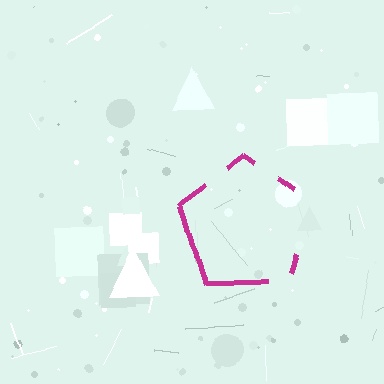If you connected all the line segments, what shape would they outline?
They would outline a pentagon.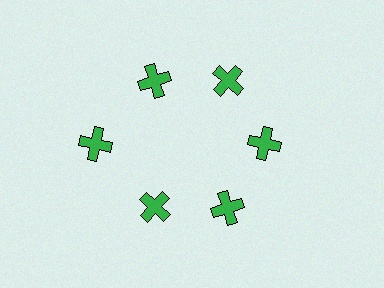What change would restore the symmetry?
The symmetry would be restored by moving it inward, back onto the ring so that all 6 crosses sit at equal angles and equal distance from the center.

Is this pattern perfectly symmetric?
No. The 6 green crosses are arranged in a ring, but one element near the 9 o'clock position is pushed outward from the center, breaking the 6-fold rotational symmetry.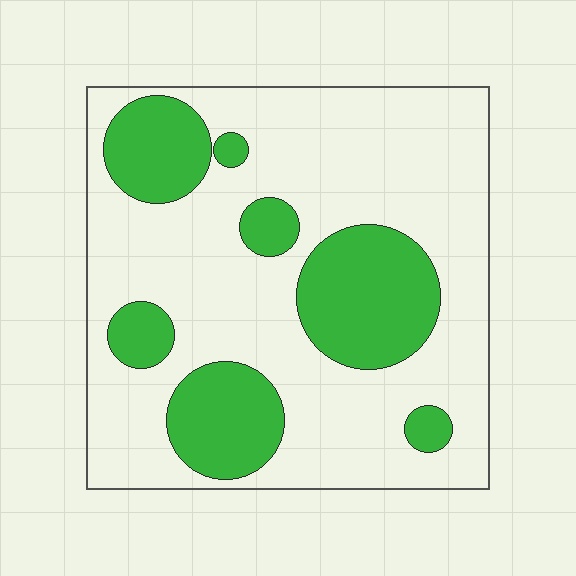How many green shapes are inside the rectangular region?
7.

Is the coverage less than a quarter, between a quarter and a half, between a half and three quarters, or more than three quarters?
Between a quarter and a half.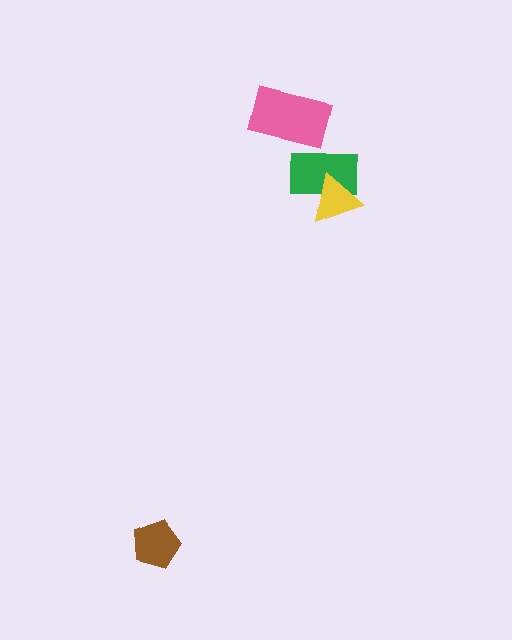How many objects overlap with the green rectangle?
1 object overlaps with the green rectangle.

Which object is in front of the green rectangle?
The yellow triangle is in front of the green rectangle.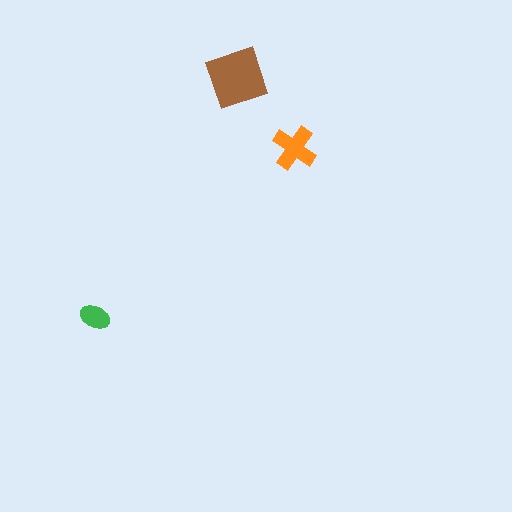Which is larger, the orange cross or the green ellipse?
The orange cross.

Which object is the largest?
The brown square.